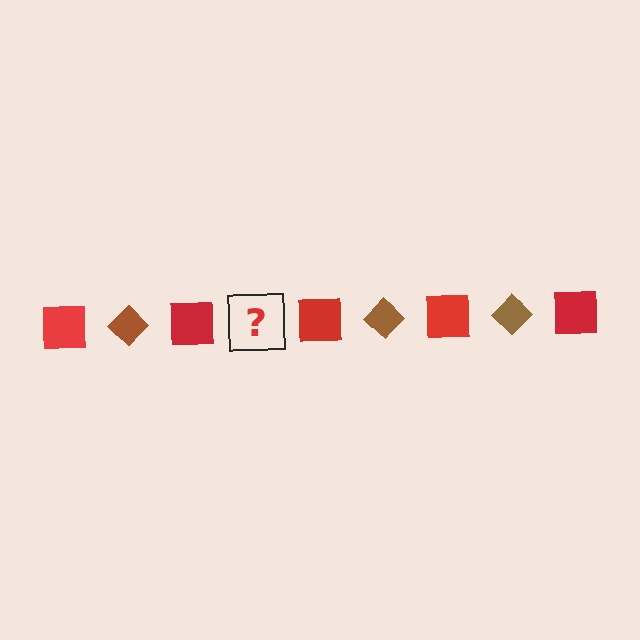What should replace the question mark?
The question mark should be replaced with a brown diamond.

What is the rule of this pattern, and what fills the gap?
The rule is that the pattern alternates between red square and brown diamond. The gap should be filled with a brown diamond.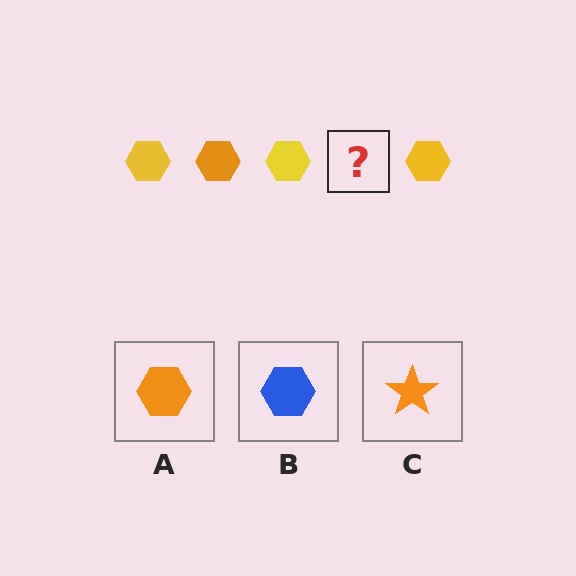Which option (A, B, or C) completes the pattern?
A.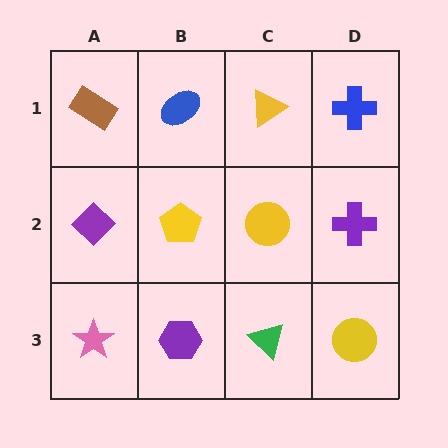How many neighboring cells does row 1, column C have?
3.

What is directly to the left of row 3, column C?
A purple hexagon.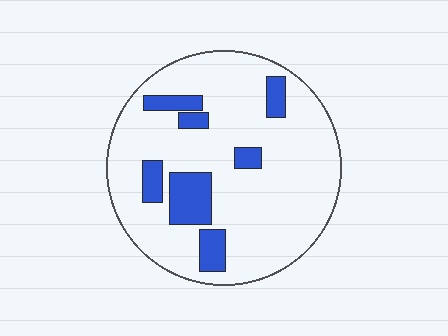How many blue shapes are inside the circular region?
7.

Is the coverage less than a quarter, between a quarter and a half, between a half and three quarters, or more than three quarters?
Less than a quarter.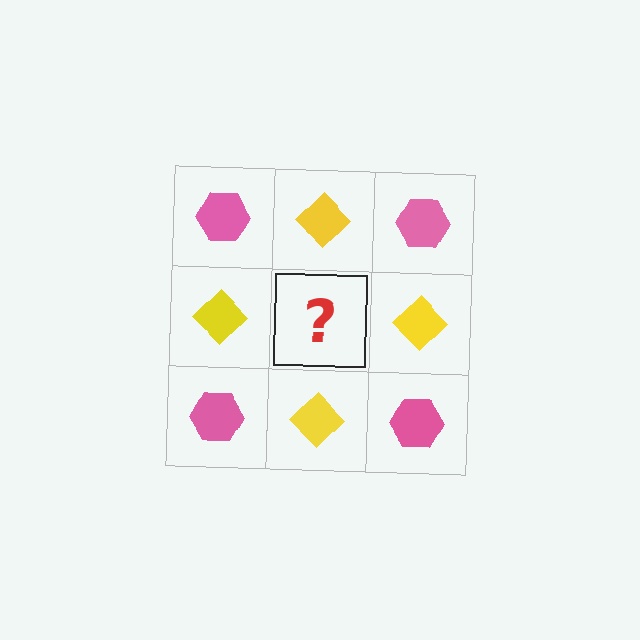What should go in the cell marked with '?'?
The missing cell should contain a pink hexagon.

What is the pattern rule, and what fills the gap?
The rule is that it alternates pink hexagon and yellow diamond in a checkerboard pattern. The gap should be filled with a pink hexagon.